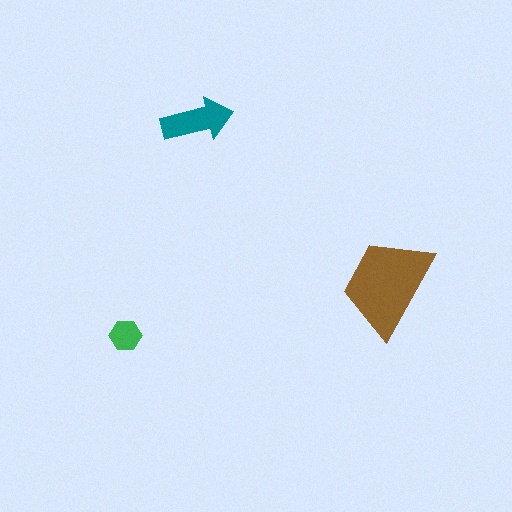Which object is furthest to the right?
The brown trapezoid is rightmost.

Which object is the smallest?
The green hexagon.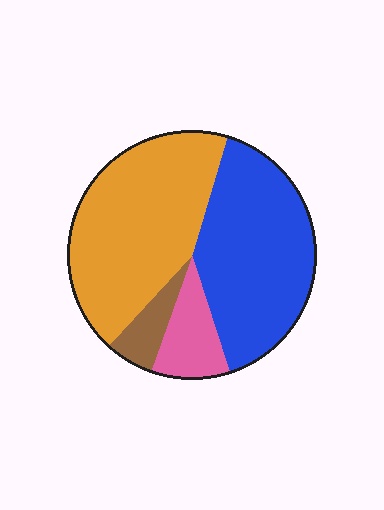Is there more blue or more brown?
Blue.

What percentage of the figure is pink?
Pink covers 10% of the figure.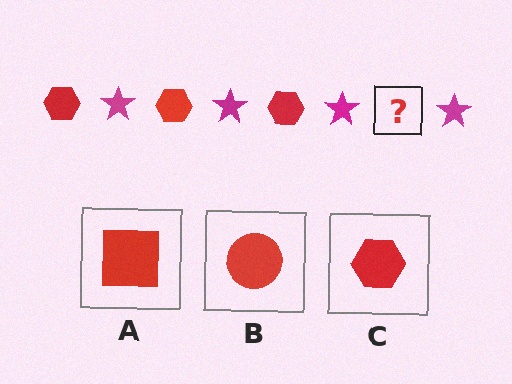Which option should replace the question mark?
Option C.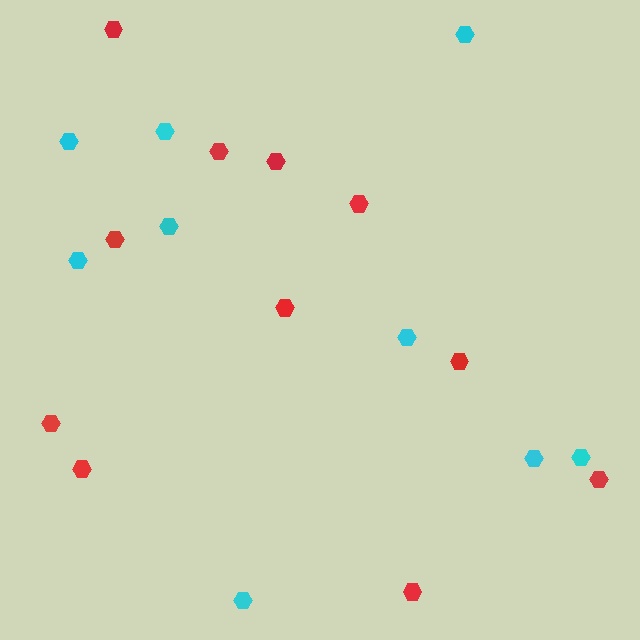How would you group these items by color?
There are 2 groups: one group of red hexagons (11) and one group of cyan hexagons (9).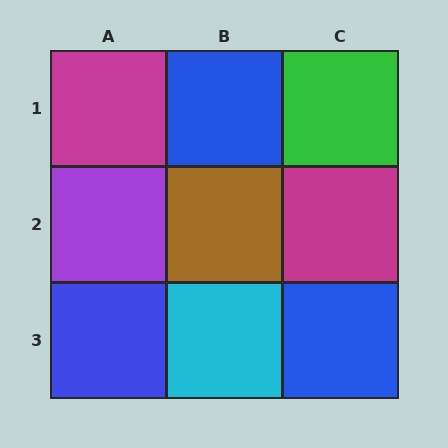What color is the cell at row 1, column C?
Green.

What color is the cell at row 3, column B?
Cyan.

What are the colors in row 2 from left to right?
Purple, brown, magenta.